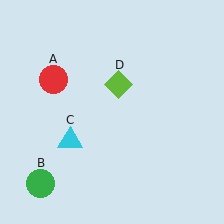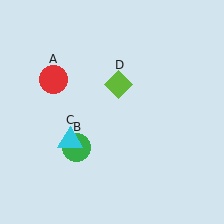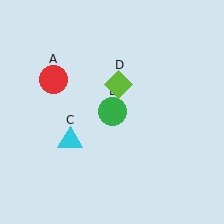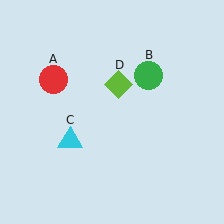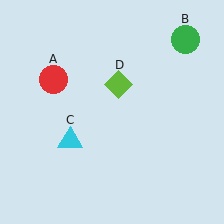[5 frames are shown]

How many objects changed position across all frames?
1 object changed position: green circle (object B).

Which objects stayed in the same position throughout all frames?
Red circle (object A) and cyan triangle (object C) and lime diamond (object D) remained stationary.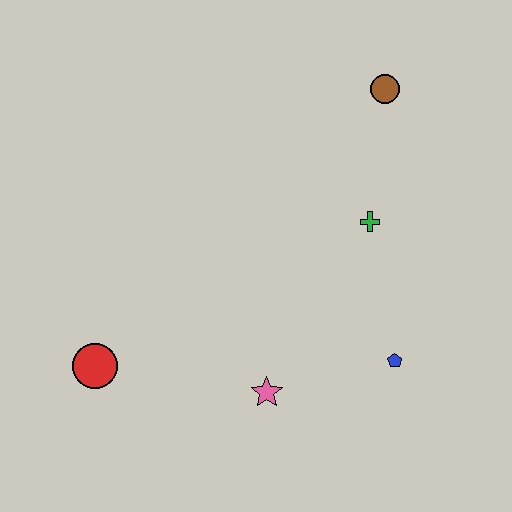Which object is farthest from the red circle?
The brown circle is farthest from the red circle.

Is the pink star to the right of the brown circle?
No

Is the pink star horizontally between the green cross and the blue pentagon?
No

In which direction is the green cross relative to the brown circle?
The green cross is below the brown circle.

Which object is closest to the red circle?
The pink star is closest to the red circle.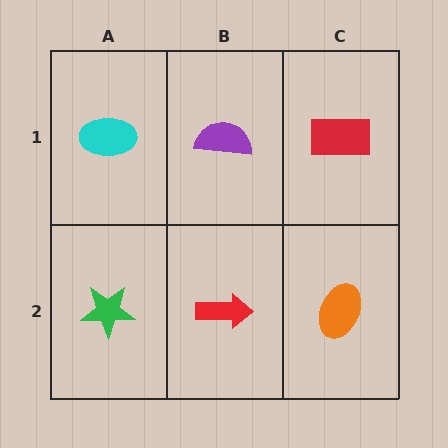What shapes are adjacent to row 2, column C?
A red rectangle (row 1, column C), a red arrow (row 2, column B).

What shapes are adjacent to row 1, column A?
A green star (row 2, column A), a purple semicircle (row 1, column B).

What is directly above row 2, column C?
A red rectangle.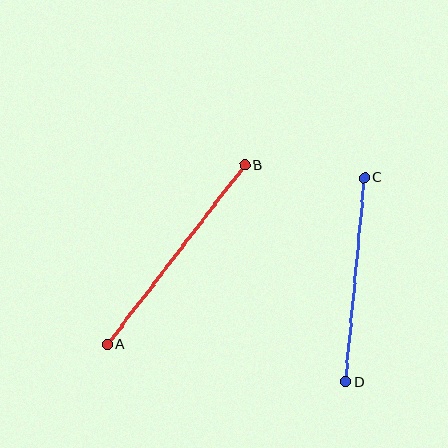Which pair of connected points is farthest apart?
Points A and B are farthest apart.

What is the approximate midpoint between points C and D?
The midpoint is at approximately (355, 280) pixels.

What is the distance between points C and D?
The distance is approximately 205 pixels.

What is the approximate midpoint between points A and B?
The midpoint is at approximately (176, 255) pixels.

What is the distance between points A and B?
The distance is approximately 226 pixels.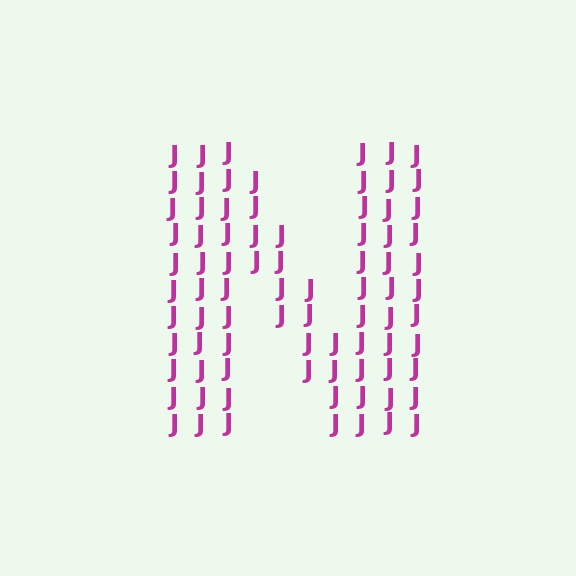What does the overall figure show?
The overall figure shows the letter N.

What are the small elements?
The small elements are letter J's.